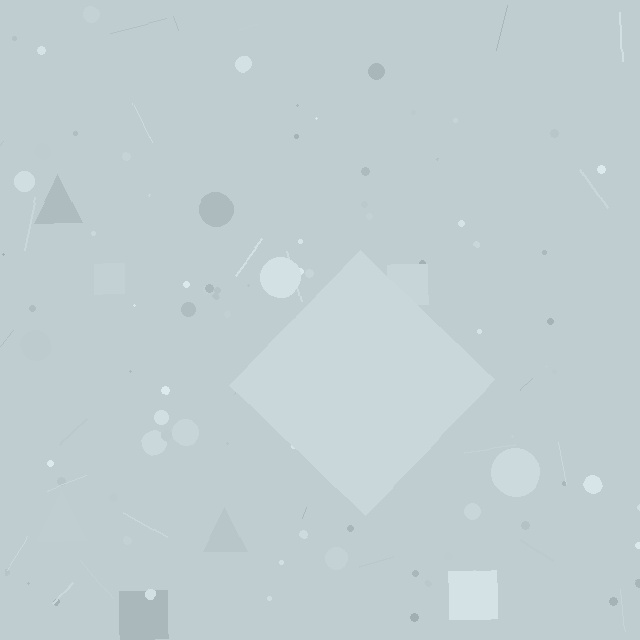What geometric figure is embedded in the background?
A diamond is embedded in the background.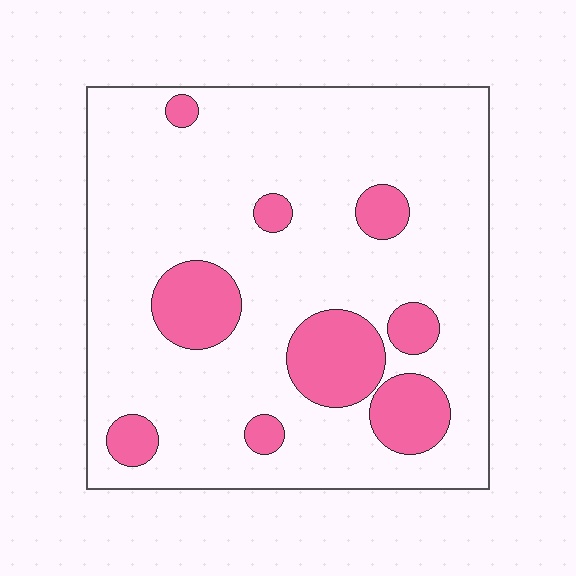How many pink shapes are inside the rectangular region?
9.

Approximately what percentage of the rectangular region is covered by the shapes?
Approximately 20%.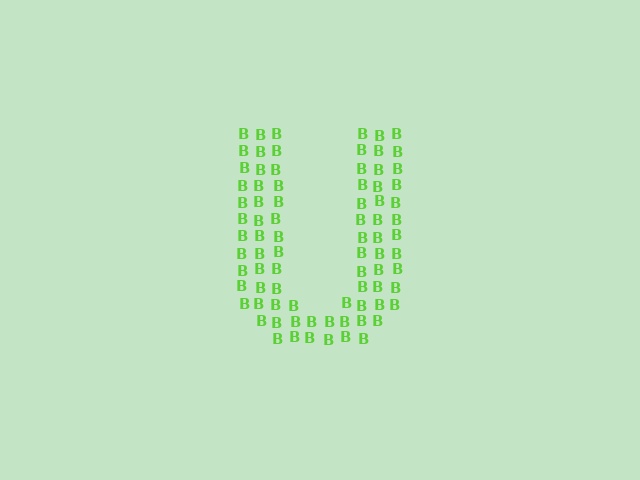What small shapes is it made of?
It is made of small letter B's.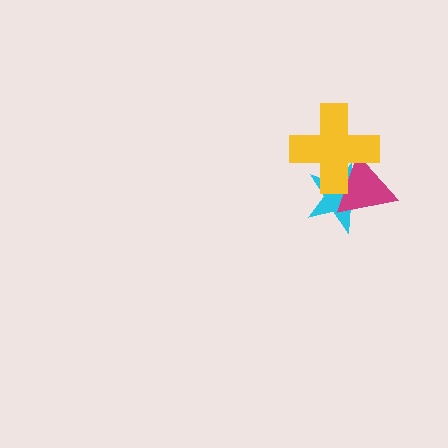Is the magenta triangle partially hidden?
Yes, it is partially covered by another shape.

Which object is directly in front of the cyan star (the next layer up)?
The magenta triangle is directly in front of the cyan star.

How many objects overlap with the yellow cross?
2 objects overlap with the yellow cross.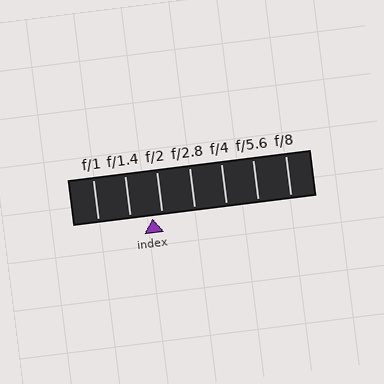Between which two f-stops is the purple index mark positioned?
The index mark is between f/1.4 and f/2.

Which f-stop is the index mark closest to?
The index mark is closest to f/2.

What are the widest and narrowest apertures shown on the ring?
The widest aperture shown is f/1 and the narrowest is f/8.